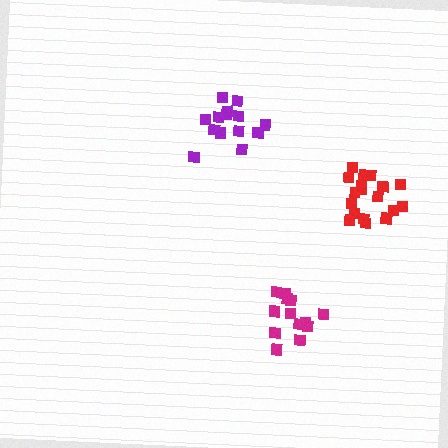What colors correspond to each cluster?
The clusters are colored: magenta, purple, red.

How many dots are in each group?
Group 1: 13 dots, Group 2: 14 dots, Group 3: 18 dots (45 total).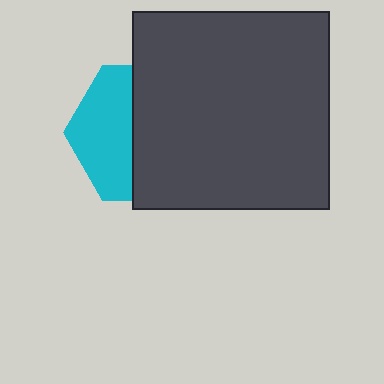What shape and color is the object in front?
The object in front is a dark gray square.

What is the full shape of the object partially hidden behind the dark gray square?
The partially hidden object is a cyan hexagon.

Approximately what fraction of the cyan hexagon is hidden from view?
Roughly 58% of the cyan hexagon is hidden behind the dark gray square.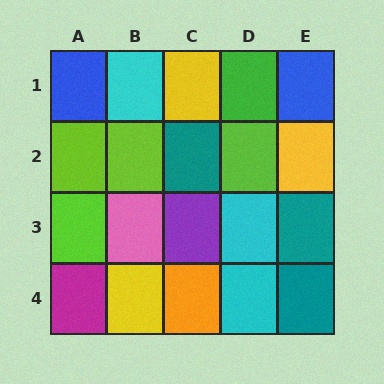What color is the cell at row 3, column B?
Pink.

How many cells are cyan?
3 cells are cyan.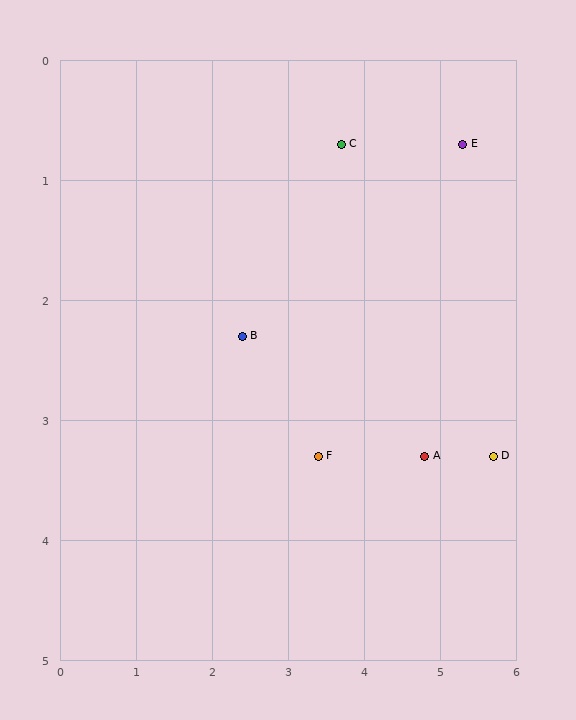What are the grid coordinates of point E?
Point E is at approximately (5.3, 0.7).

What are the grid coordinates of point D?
Point D is at approximately (5.7, 3.3).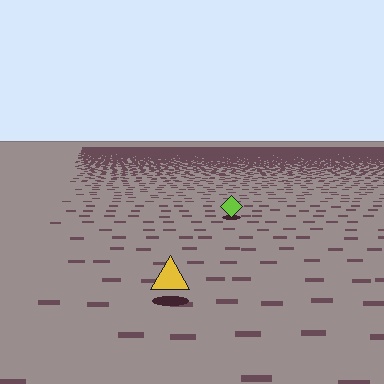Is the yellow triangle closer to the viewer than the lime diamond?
Yes. The yellow triangle is closer — you can tell from the texture gradient: the ground texture is coarser near it.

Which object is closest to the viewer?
The yellow triangle is closest. The texture marks near it are larger and more spread out.